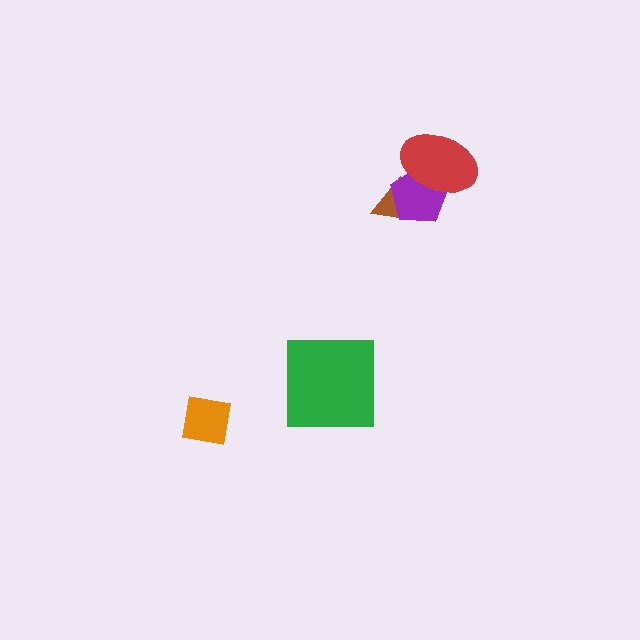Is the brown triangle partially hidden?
Yes, it is partially covered by another shape.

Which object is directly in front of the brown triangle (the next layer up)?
The purple pentagon is directly in front of the brown triangle.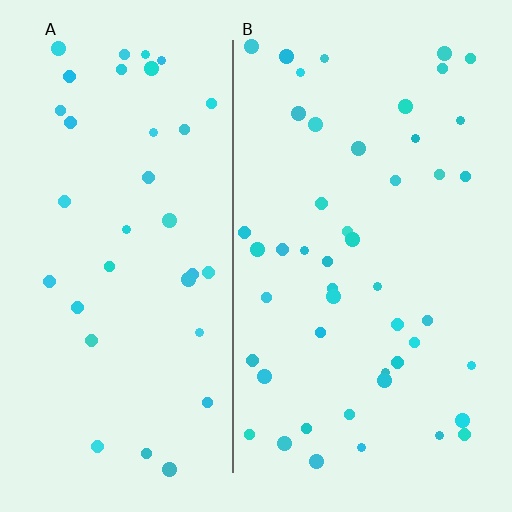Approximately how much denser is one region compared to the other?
Approximately 1.3× — region B over region A.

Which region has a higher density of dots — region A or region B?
B (the right).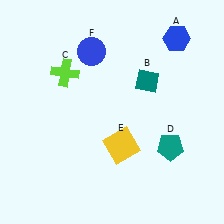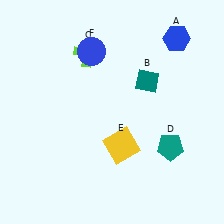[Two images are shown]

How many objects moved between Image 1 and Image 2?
1 object moved between the two images.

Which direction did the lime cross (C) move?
The lime cross (C) moved right.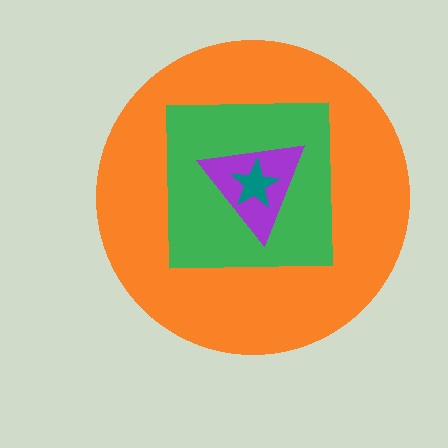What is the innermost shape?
The teal star.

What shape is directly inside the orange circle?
The green square.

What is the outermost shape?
The orange circle.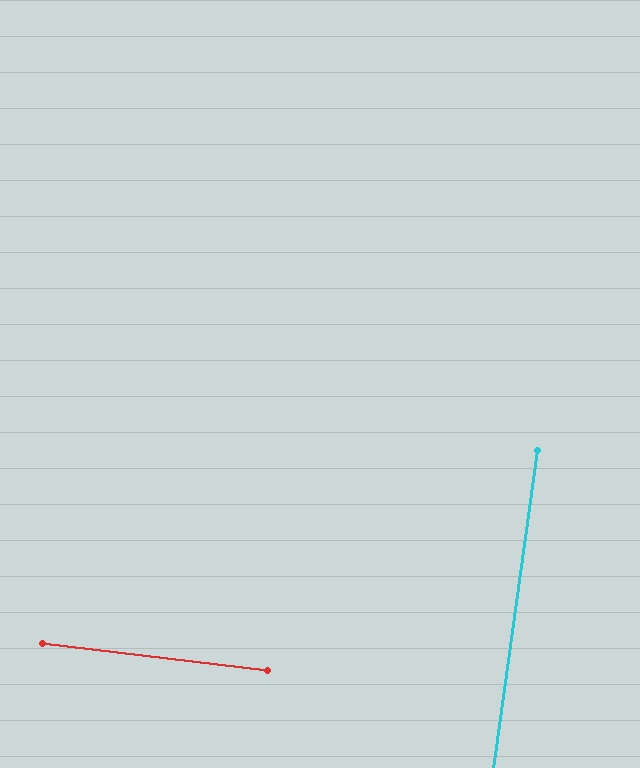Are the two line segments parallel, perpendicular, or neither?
Perpendicular — they meet at approximately 89°.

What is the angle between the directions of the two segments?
Approximately 89 degrees.